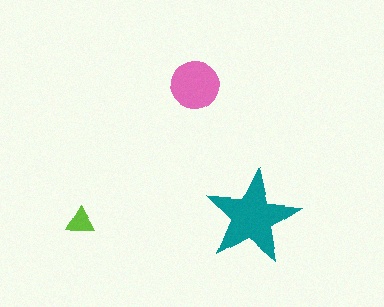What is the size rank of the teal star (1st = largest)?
1st.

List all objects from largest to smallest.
The teal star, the pink circle, the lime triangle.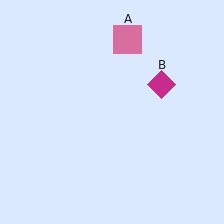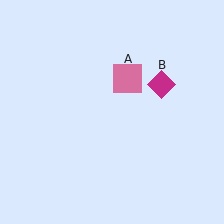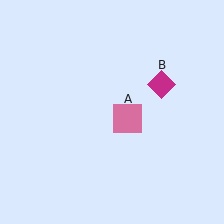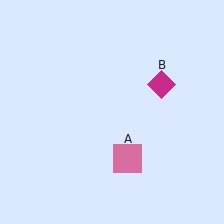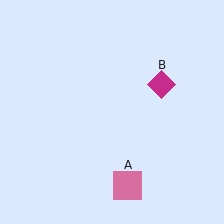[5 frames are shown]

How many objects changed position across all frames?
1 object changed position: pink square (object A).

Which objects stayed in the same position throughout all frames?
Magenta diamond (object B) remained stationary.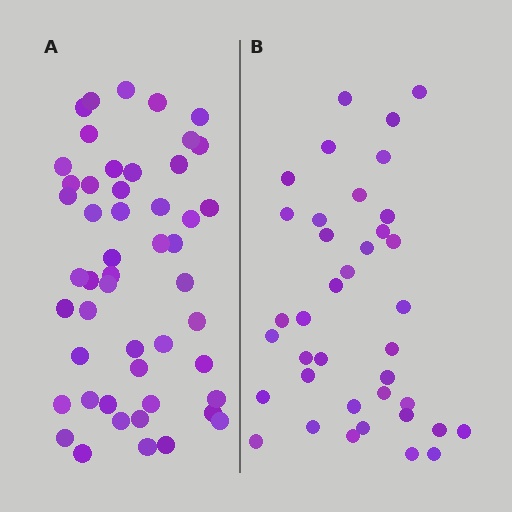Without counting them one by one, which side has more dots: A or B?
Region A (the left region) has more dots.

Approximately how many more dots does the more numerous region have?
Region A has roughly 12 or so more dots than region B.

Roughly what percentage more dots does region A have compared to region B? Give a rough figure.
About 30% more.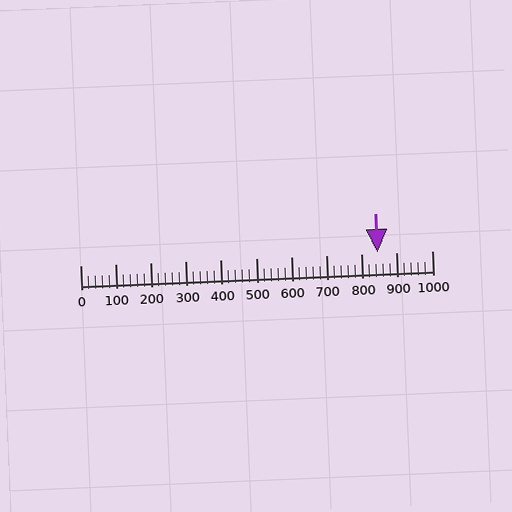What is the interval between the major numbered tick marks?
The major tick marks are spaced 100 units apart.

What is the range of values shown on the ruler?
The ruler shows values from 0 to 1000.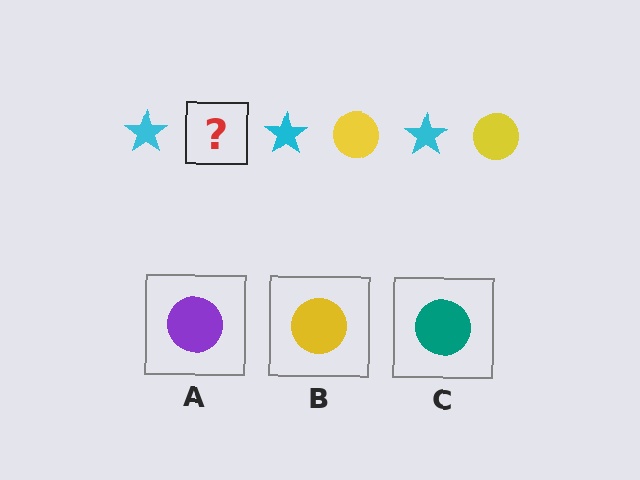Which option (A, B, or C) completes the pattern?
B.